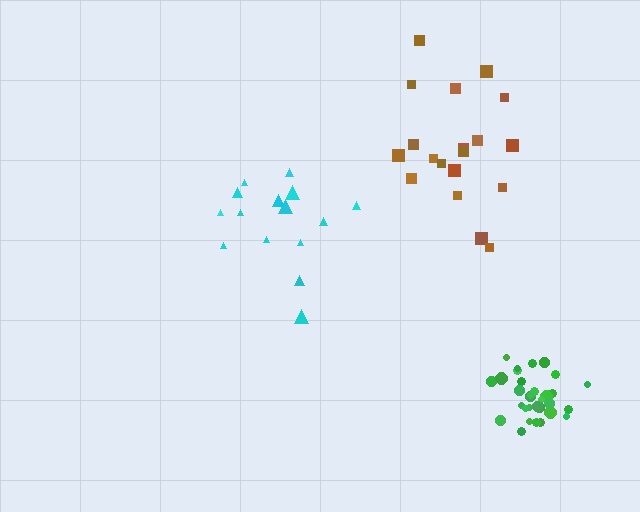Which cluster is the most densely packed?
Green.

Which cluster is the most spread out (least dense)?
Brown.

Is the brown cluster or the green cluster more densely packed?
Green.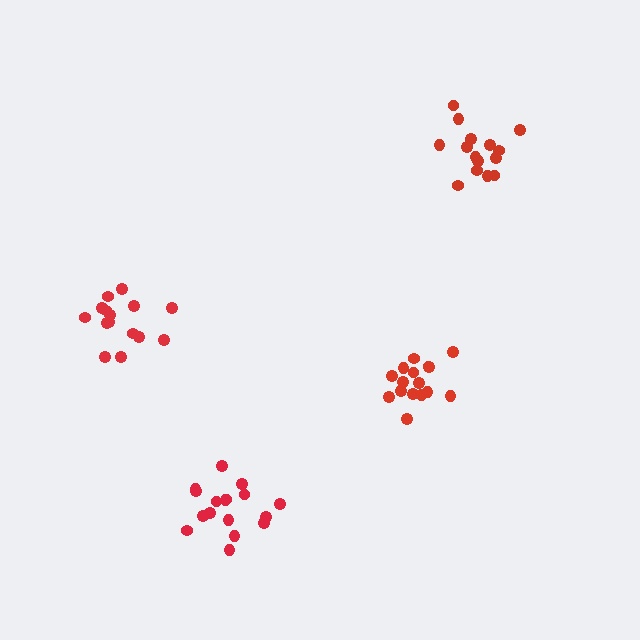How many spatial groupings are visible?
There are 4 spatial groupings.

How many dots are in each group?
Group 1: 16 dots, Group 2: 17 dots, Group 3: 15 dots, Group 4: 15 dots (63 total).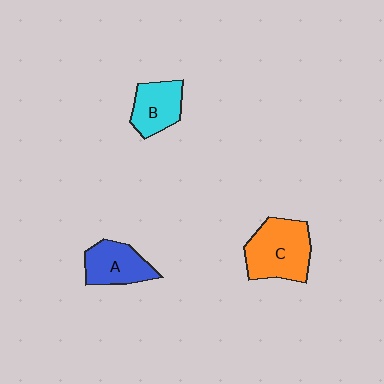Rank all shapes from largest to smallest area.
From largest to smallest: C (orange), A (blue), B (cyan).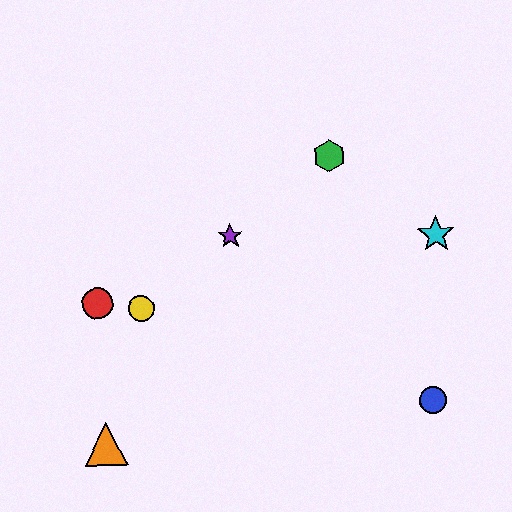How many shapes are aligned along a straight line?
3 shapes (the green hexagon, the yellow circle, the purple star) are aligned along a straight line.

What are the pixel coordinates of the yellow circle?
The yellow circle is at (141, 308).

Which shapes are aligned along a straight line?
The green hexagon, the yellow circle, the purple star are aligned along a straight line.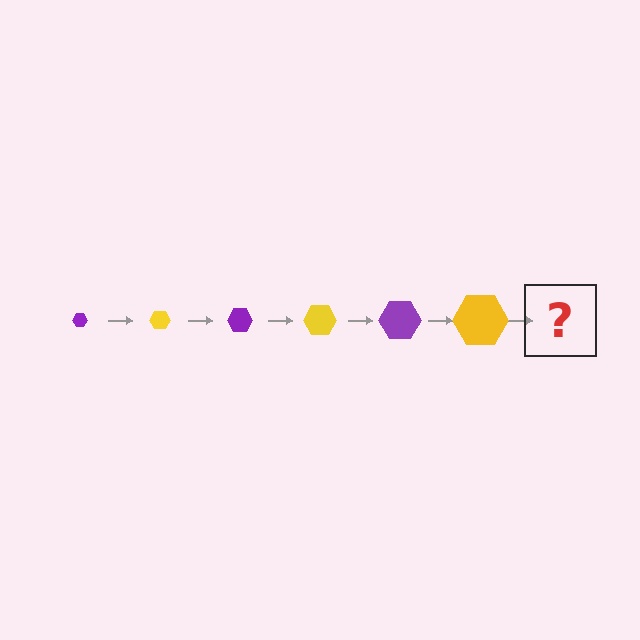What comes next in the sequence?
The next element should be a purple hexagon, larger than the previous one.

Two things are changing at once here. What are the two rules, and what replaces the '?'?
The two rules are that the hexagon grows larger each step and the color cycles through purple and yellow. The '?' should be a purple hexagon, larger than the previous one.